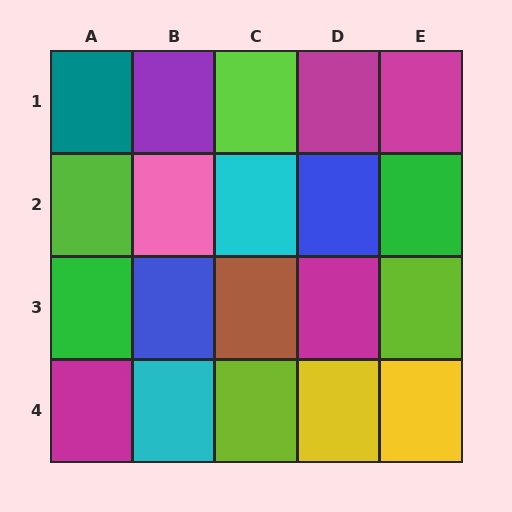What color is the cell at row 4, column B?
Cyan.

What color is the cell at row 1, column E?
Magenta.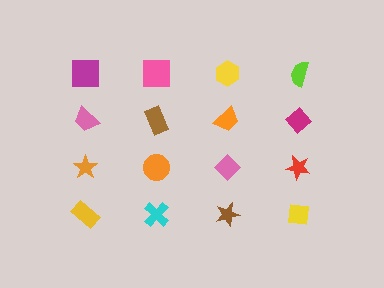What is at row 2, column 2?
A brown rectangle.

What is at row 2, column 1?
A pink trapezoid.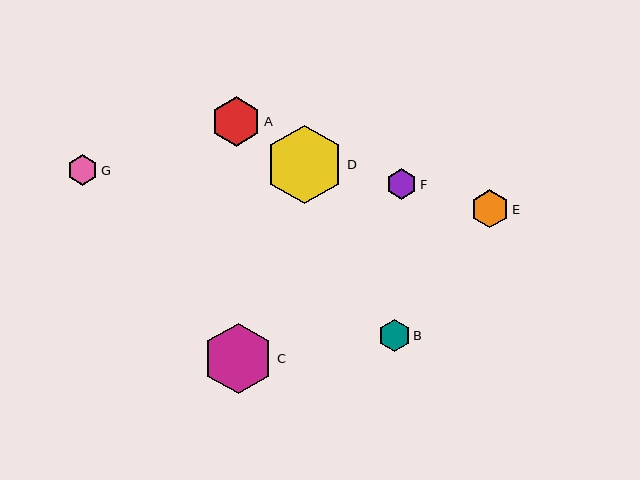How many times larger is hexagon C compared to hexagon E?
Hexagon C is approximately 1.9 times the size of hexagon E.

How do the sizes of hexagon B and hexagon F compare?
Hexagon B and hexagon F are approximately the same size.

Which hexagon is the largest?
Hexagon D is the largest with a size of approximately 79 pixels.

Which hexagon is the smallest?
Hexagon F is the smallest with a size of approximately 31 pixels.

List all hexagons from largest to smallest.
From largest to smallest: D, C, A, E, B, G, F.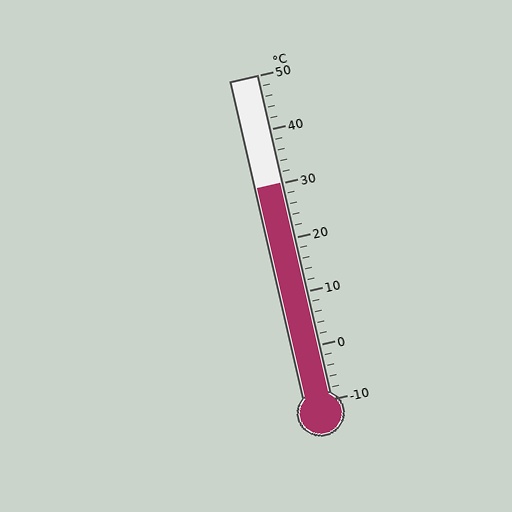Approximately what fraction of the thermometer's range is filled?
The thermometer is filled to approximately 65% of its range.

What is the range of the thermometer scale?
The thermometer scale ranges from -10°C to 50°C.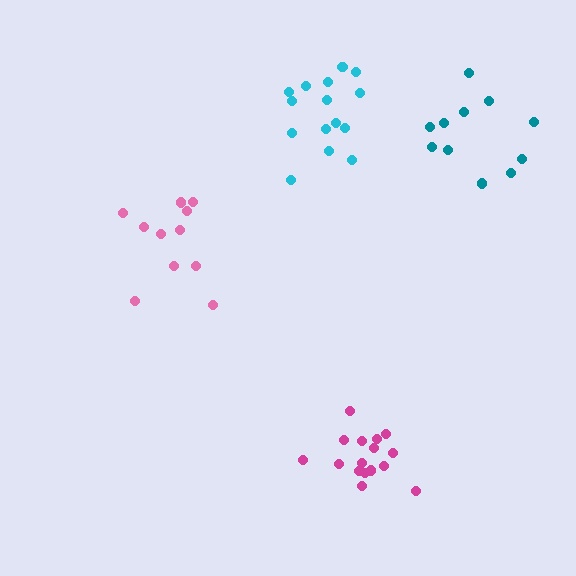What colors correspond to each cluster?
The clusters are colored: magenta, pink, teal, cyan.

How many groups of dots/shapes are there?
There are 4 groups.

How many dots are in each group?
Group 1: 16 dots, Group 2: 11 dots, Group 3: 11 dots, Group 4: 15 dots (53 total).